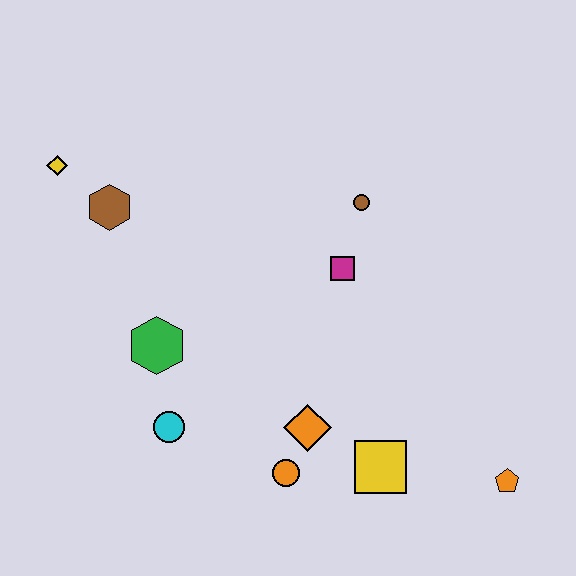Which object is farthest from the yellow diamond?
The orange pentagon is farthest from the yellow diamond.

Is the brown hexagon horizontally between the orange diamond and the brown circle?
No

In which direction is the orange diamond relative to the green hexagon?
The orange diamond is to the right of the green hexagon.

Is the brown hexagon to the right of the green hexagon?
No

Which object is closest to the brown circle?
The magenta square is closest to the brown circle.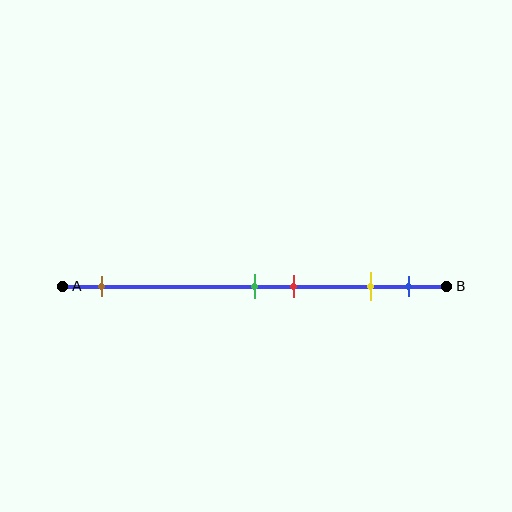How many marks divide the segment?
There are 5 marks dividing the segment.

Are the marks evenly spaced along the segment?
No, the marks are not evenly spaced.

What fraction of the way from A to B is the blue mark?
The blue mark is approximately 90% (0.9) of the way from A to B.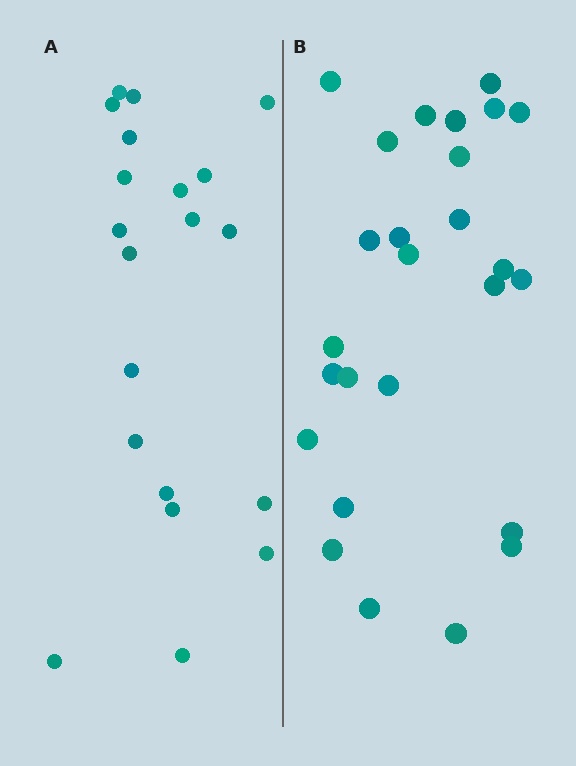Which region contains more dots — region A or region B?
Region B (the right region) has more dots.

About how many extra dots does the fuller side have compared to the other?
Region B has about 6 more dots than region A.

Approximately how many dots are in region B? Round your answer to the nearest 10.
About 30 dots. (The exact count is 26, which rounds to 30.)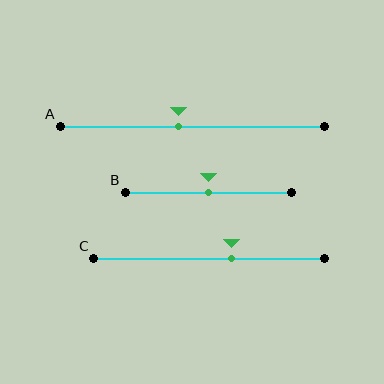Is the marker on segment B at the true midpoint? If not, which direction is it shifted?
Yes, the marker on segment B is at the true midpoint.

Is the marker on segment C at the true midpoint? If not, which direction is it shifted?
No, the marker on segment C is shifted to the right by about 10% of the segment length.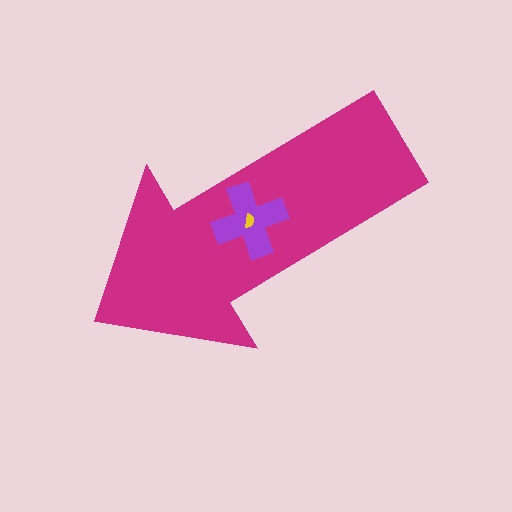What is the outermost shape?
The magenta arrow.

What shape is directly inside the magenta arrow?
The purple cross.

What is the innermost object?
The yellow semicircle.